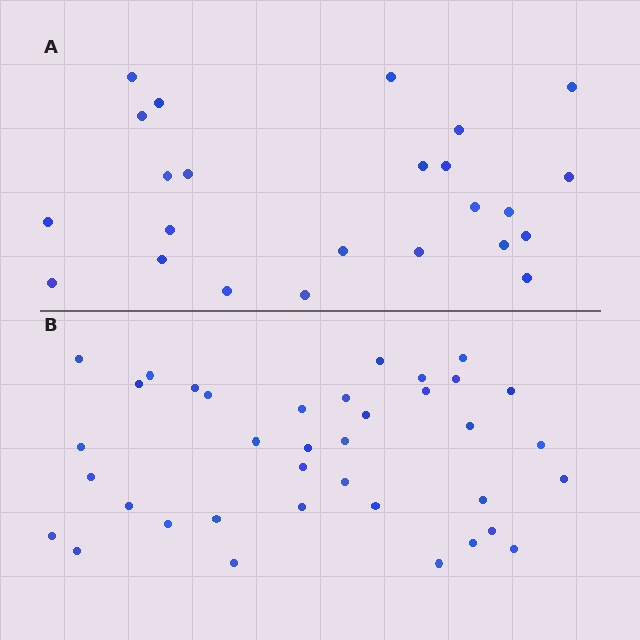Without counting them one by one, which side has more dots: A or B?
Region B (the bottom region) has more dots.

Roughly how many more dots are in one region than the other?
Region B has approximately 15 more dots than region A.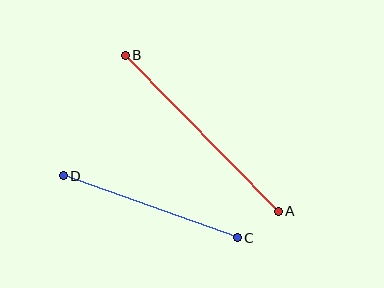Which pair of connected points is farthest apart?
Points A and B are farthest apart.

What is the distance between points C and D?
The distance is approximately 185 pixels.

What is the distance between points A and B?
The distance is approximately 219 pixels.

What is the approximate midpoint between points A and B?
The midpoint is at approximately (202, 133) pixels.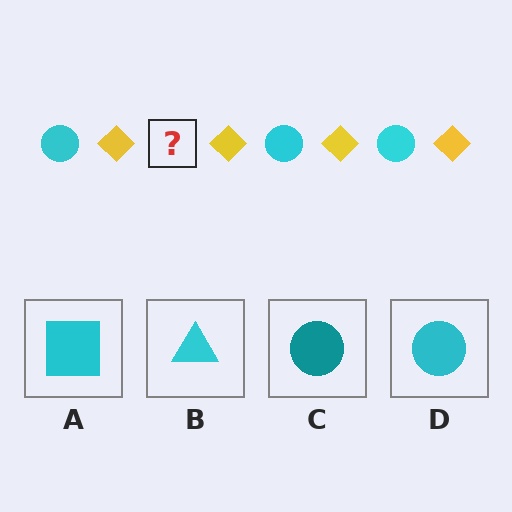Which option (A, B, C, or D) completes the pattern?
D.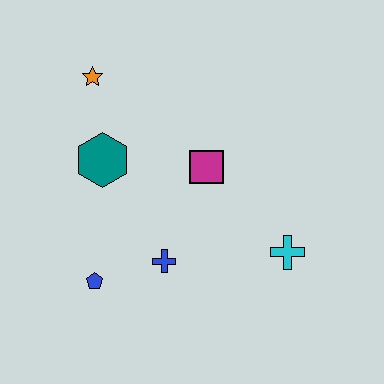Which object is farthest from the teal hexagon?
The cyan cross is farthest from the teal hexagon.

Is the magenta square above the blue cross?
Yes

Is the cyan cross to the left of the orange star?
No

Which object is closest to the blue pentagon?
The blue cross is closest to the blue pentagon.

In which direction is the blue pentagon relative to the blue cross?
The blue pentagon is to the left of the blue cross.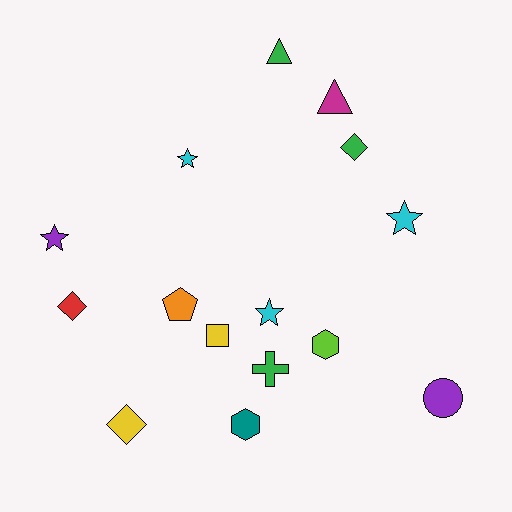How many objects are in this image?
There are 15 objects.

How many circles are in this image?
There is 1 circle.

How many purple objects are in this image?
There are 2 purple objects.